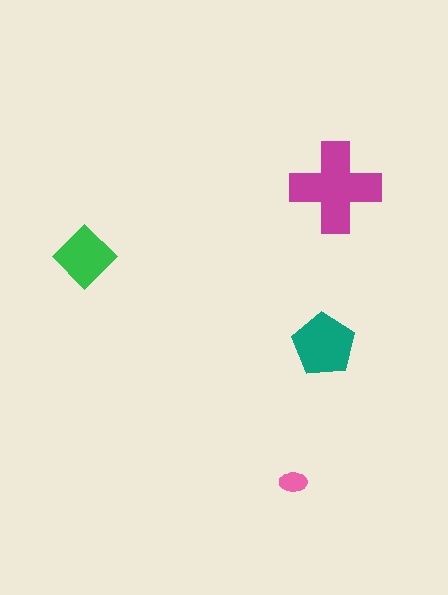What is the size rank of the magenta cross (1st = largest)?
1st.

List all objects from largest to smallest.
The magenta cross, the teal pentagon, the green diamond, the pink ellipse.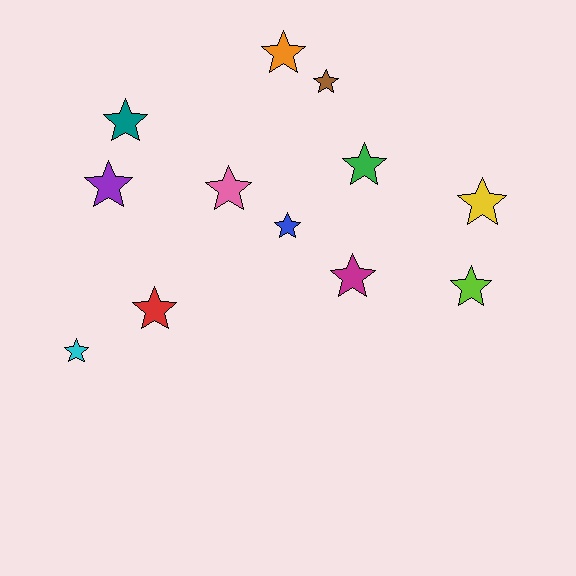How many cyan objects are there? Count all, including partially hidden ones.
There is 1 cyan object.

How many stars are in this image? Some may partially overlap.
There are 12 stars.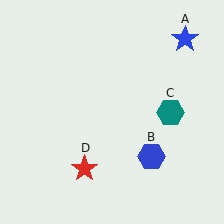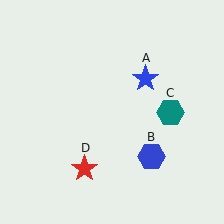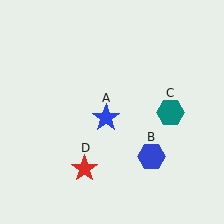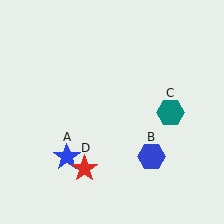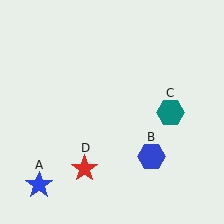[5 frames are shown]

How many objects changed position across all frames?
1 object changed position: blue star (object A).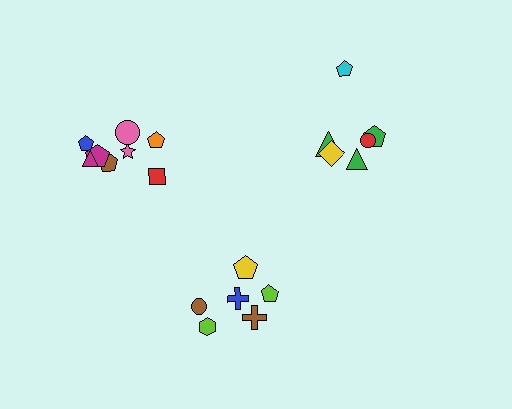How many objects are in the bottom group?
There are 6 objects.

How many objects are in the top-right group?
There are 6 objects.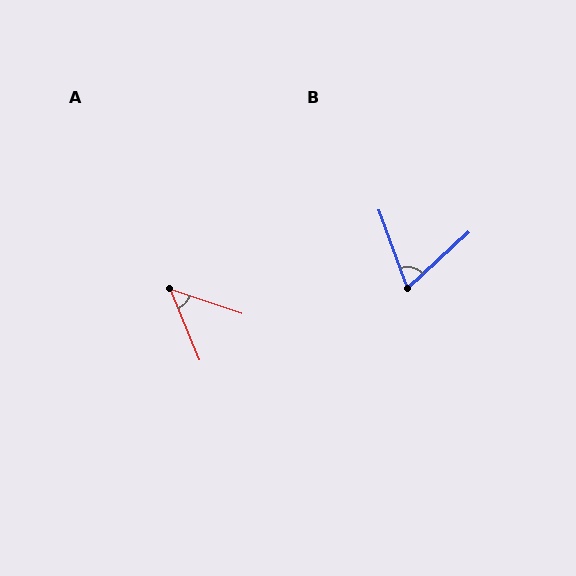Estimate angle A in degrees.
Approximately 49 degrees.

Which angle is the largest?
B, at approximately 67 degrees.